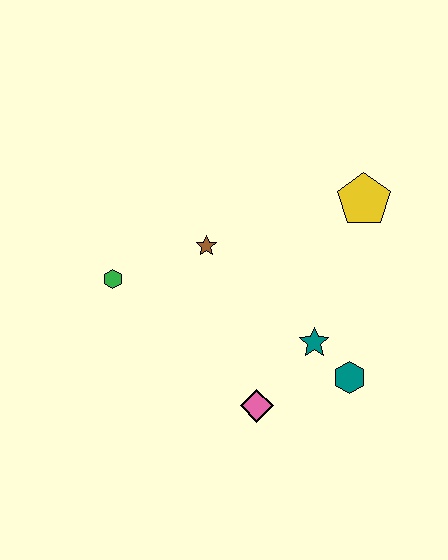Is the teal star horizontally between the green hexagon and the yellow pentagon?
Yes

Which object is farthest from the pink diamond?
The yellow pentagon is farthest from the pink diamond.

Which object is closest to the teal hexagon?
The teal star is closest to the teal hexagon.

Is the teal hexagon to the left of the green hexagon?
No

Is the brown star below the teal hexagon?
No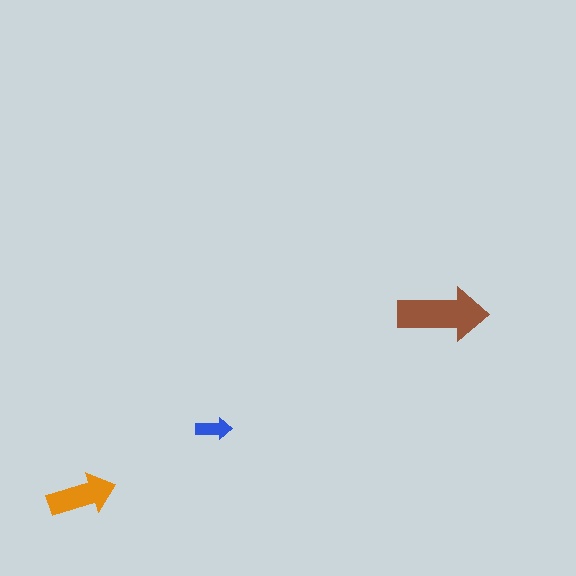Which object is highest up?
The brown arrow is topmost.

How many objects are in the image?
There are 3 objects in the image.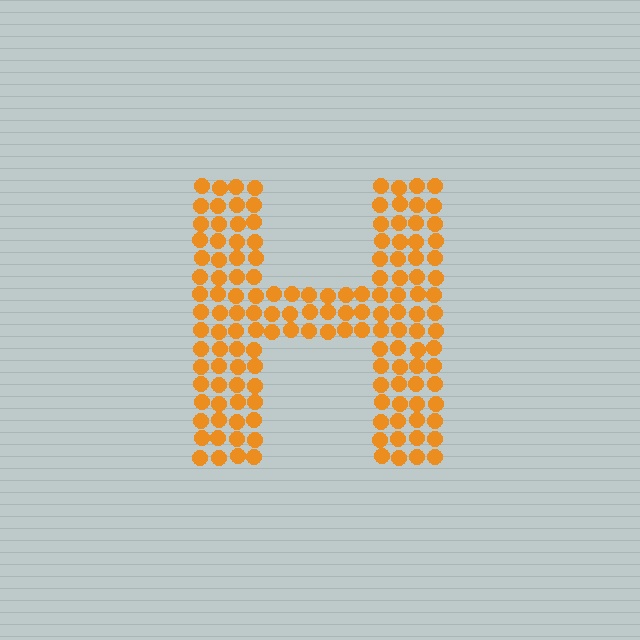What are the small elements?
The small elements are circles.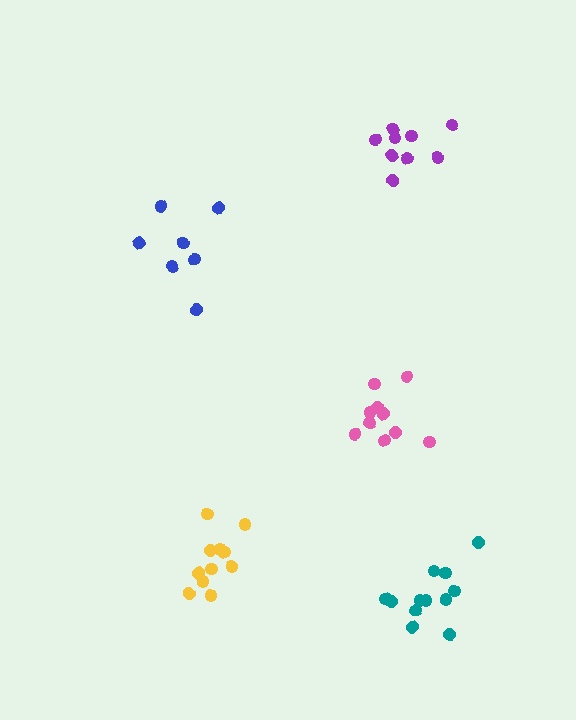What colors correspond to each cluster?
The clusters are colored: pink, blue, purple, teal, yellow.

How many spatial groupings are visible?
There are 5 spatial groupings.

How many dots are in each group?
Group 1: 10 dots, Group 2: 7 dots, Group 3: 9 dots, Group 4: 12 dots, Group 5: 11 dots (49 total).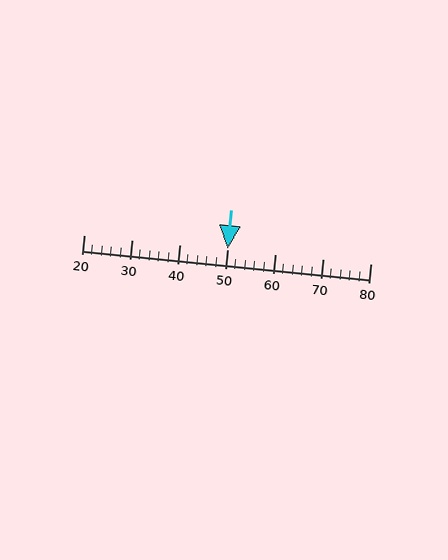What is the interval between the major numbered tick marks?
The major tick marks are spaced 10 units apart.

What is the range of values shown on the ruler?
The ruler shows values from 20 to 80.